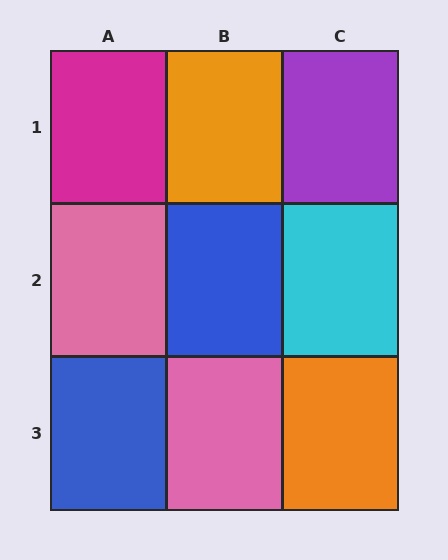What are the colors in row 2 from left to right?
Pink, blue, cyan.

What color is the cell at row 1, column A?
Magenta.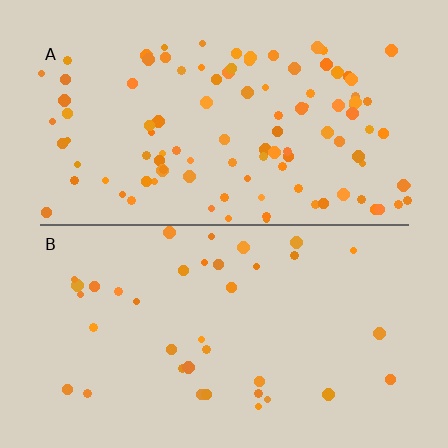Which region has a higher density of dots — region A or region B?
A (the top).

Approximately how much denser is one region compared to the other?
Approximately 2.8× — region A over region B.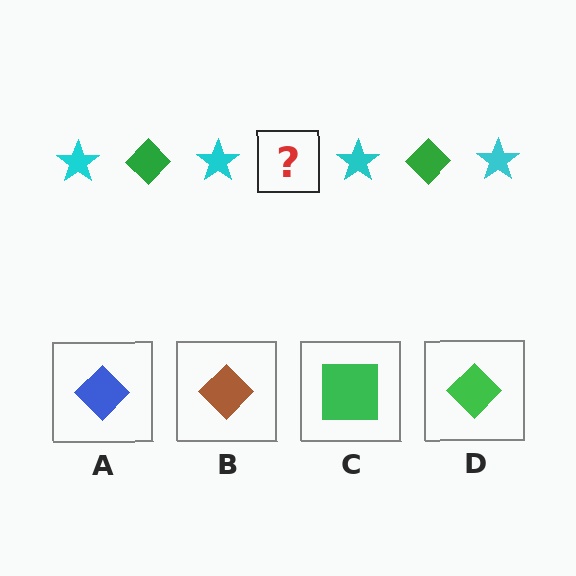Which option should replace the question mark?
Option D.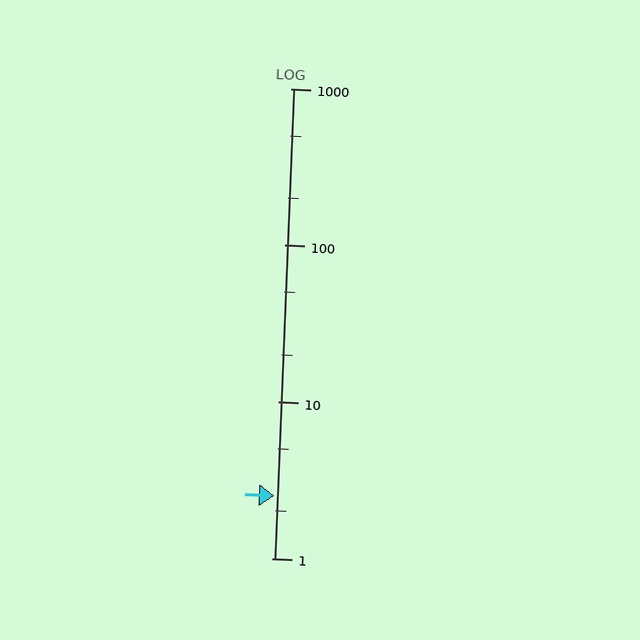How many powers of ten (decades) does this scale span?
The scale spans 3 decades, from 1 to 1000.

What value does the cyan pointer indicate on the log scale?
The pointer indicates approximately 2.5.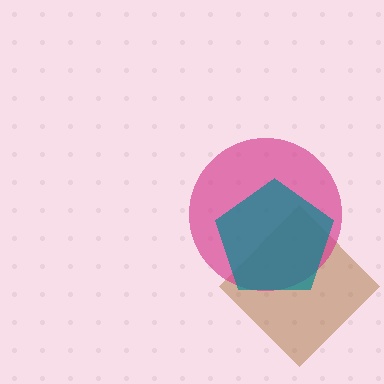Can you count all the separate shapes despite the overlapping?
Yes, there are 3 separate shapes.